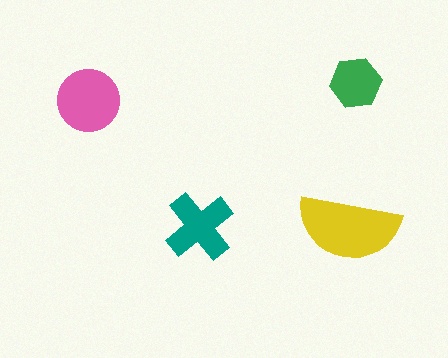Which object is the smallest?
The green hexagon.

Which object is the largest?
The yellow semicircle.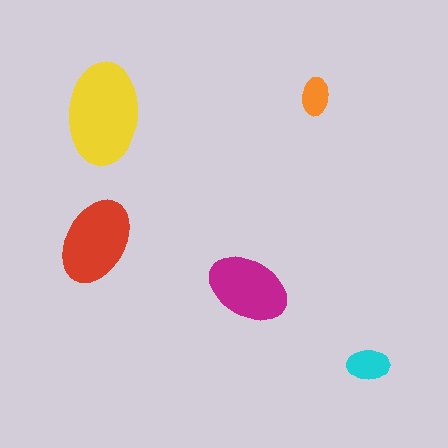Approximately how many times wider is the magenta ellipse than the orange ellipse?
About 2 times wider.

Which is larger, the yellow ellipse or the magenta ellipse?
The yellow one.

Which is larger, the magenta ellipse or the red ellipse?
The red one.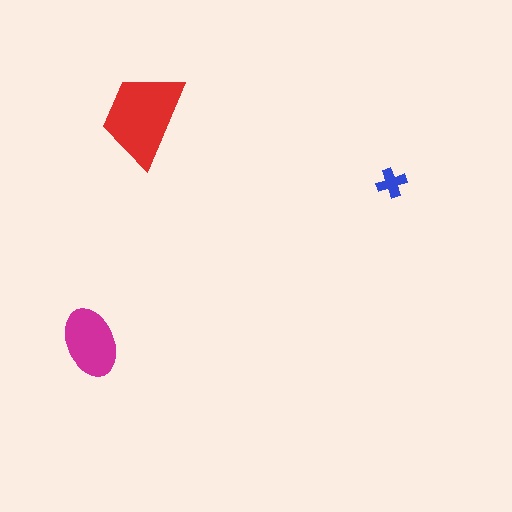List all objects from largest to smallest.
The red trapezoid, the magenta ellipse, the blue cross.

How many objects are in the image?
There are 3 objects in the image.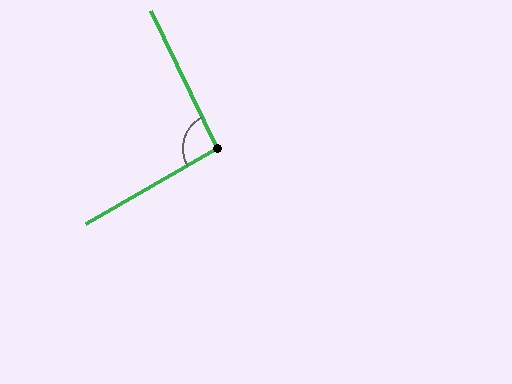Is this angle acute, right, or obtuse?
It is approximately a right angle.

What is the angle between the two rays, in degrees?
Approximately 94 degrees.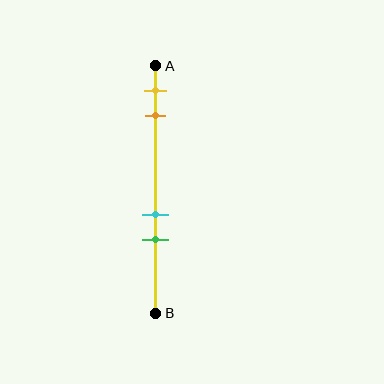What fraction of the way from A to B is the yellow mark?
The yellow mark is approximately 10% (0.1) of the way from A to B.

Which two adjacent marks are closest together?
The cyan and green marks are the closest adjacent pair.